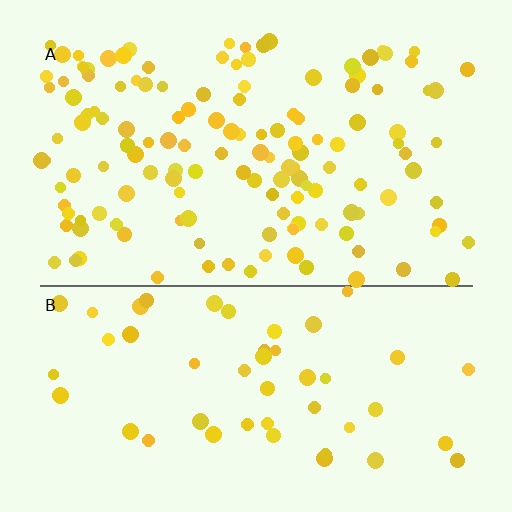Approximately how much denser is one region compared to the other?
Approximately 2.6× — region A over region B.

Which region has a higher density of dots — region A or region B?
A (the top).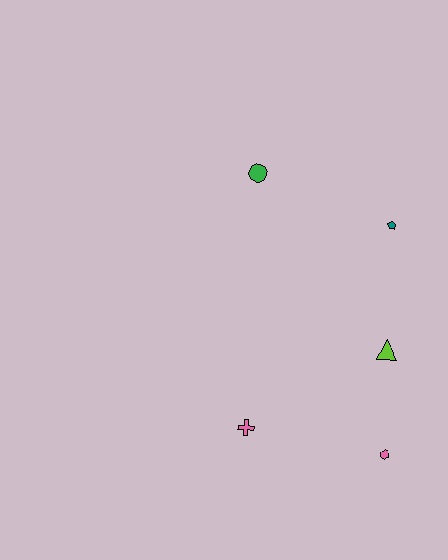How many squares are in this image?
There are no squares.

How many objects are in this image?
There are 5 objects.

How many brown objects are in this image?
There are no brown objects.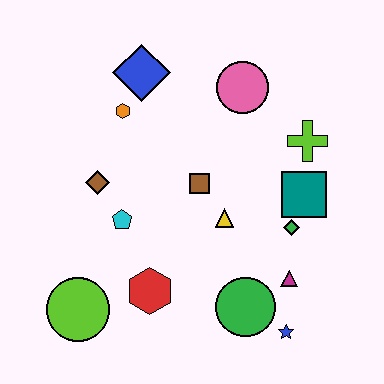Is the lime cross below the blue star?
No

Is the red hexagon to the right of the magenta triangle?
No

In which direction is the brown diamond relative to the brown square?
The brown diamond is to the left of the brown square.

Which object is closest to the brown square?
The yellow triangle is closest to the brown square.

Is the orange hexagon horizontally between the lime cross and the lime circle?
Yes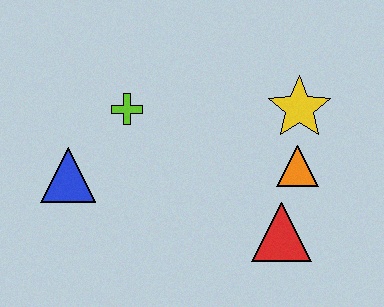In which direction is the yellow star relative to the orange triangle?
The yellow star is above the orange triangle.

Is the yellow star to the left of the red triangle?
No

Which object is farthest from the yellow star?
The blue triangle is farthest from the yellow star.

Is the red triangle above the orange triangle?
No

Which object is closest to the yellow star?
The orange triangle is closest to the yellow star.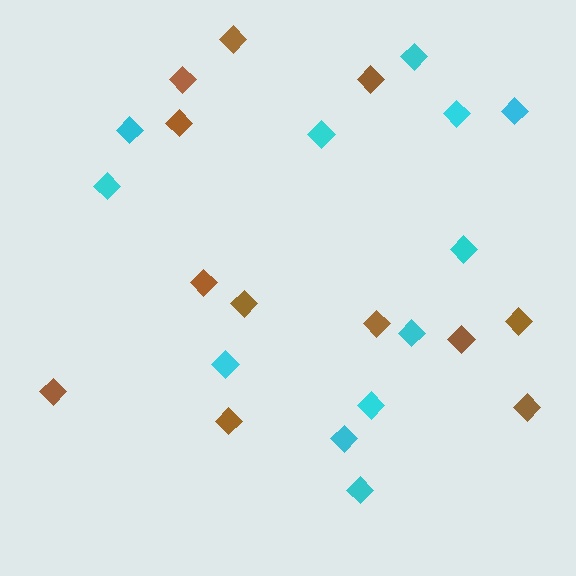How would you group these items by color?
There are 2 groups: one group of cyan diamonds (12) and one group of brown diamonds (12).